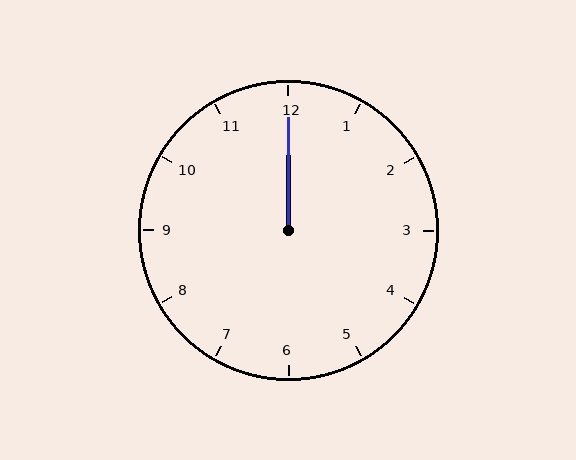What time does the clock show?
12:00.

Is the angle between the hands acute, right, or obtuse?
It is acute.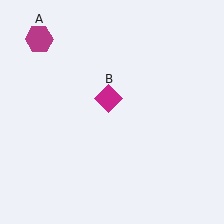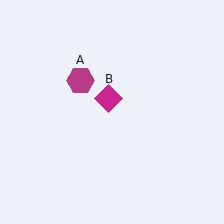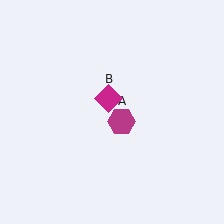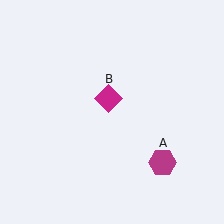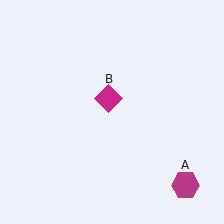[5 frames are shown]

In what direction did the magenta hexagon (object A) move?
The magenta hexagon (object A) moved down and to the right.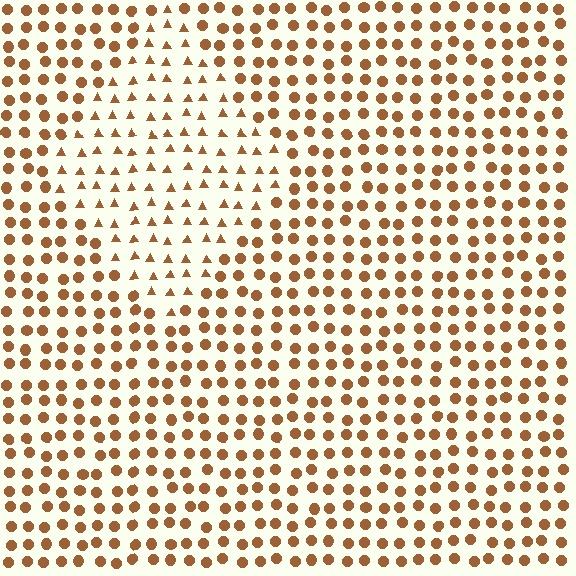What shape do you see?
I see a diamond.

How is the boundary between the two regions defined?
The boundary is defined by a change in element shape: triangles inside vs. circles outside. All elements share the same color and spacing.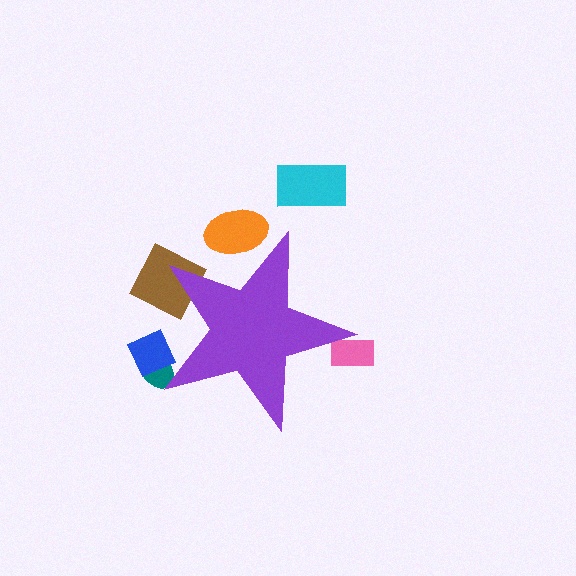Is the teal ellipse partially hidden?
Yes, the teal ellipse is partially hidden behind the purple star.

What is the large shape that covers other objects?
A purple star.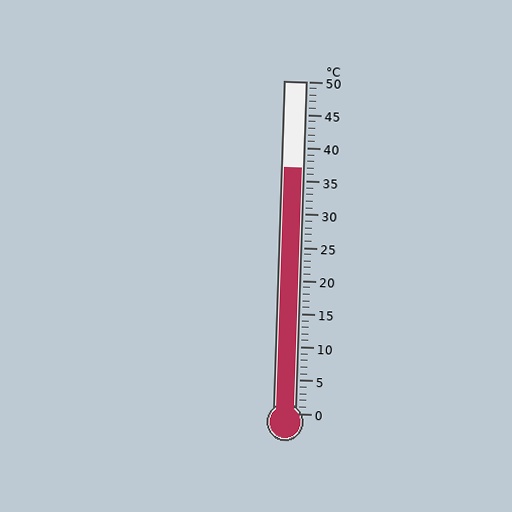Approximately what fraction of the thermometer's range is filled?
The thermometer is filled to approximately 75% of its range.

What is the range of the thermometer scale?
The thermometer scale ranges from 0°C to 50°C.